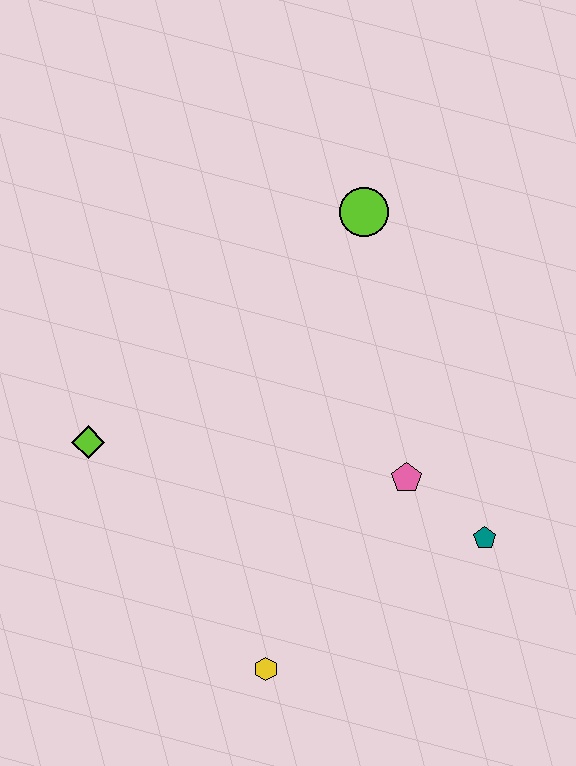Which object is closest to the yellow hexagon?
The pink pentagon is closest to the yellow hexagon.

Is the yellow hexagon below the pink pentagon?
Yes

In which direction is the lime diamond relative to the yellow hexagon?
The lime diamond is above the yellow hexagon.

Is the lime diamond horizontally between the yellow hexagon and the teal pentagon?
No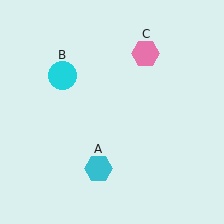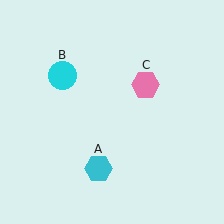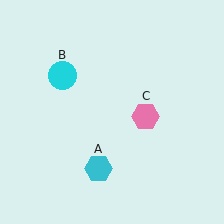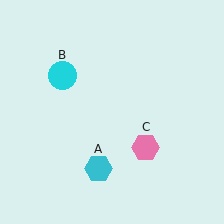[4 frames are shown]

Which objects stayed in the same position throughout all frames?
Cyan hexagon (object A) and cyan circle (object B) remained stationary.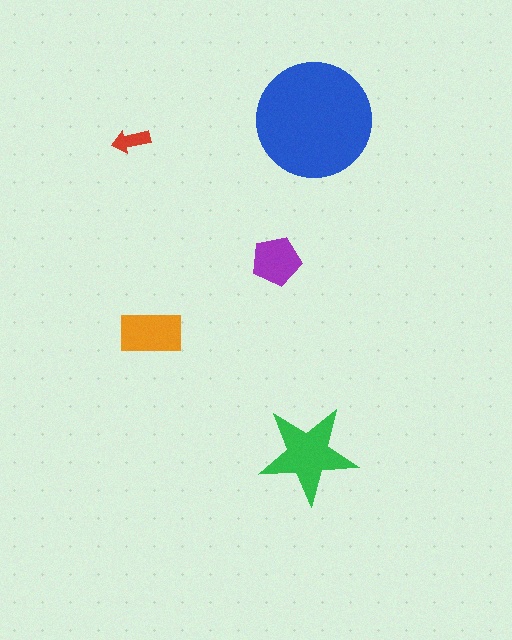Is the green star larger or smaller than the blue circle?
Smaller.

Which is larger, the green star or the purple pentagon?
The green star.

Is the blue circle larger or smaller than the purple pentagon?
Larger.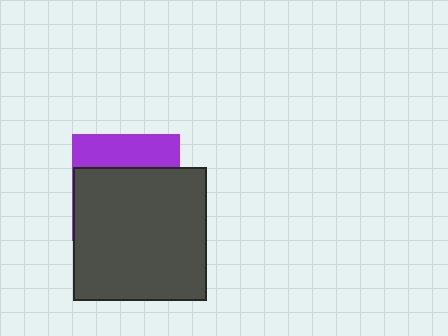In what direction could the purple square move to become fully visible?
The purple square could move up. That would shift it out from behind the dark gray square entirely.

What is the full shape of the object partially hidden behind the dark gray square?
The partially hidden object is a purple square.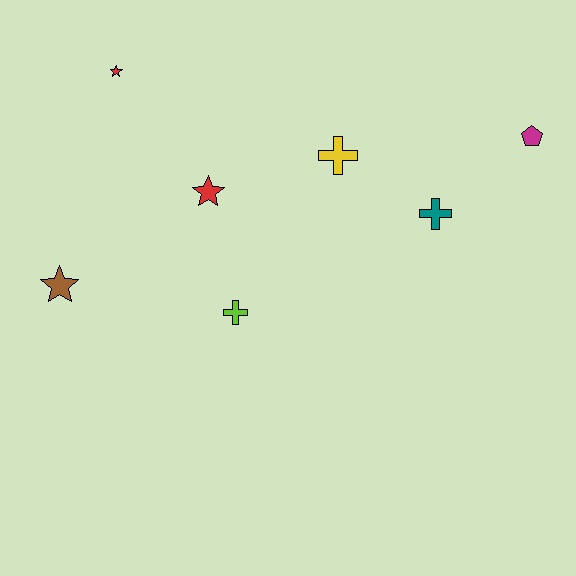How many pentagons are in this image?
There is 1 pentagon.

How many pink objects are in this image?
There are no pink objects.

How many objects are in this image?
There are 7 objects.